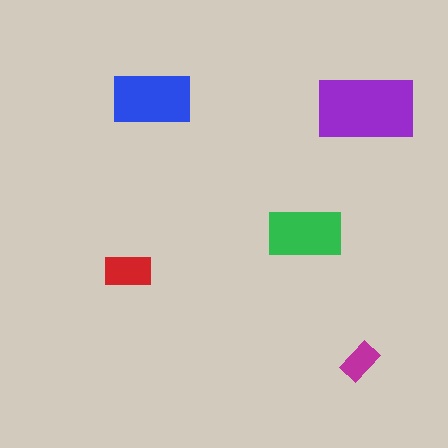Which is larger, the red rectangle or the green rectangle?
The green one.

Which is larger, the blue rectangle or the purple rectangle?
The purple one.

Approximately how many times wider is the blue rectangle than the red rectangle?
About 1.5 times wider.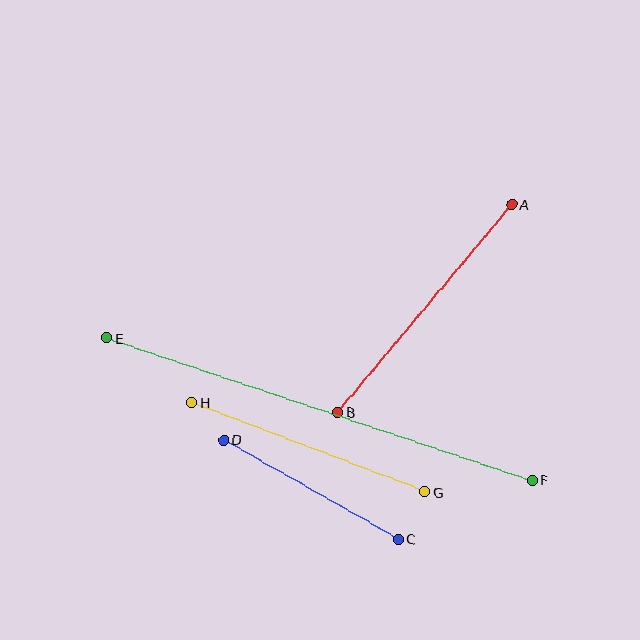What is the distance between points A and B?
The distance is approximately 272 pixels.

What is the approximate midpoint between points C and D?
The midpoint is at approximately (311, 489) pixels.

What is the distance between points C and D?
The distance is approximately 200 pixels.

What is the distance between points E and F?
The distance is approximately 448 pixels.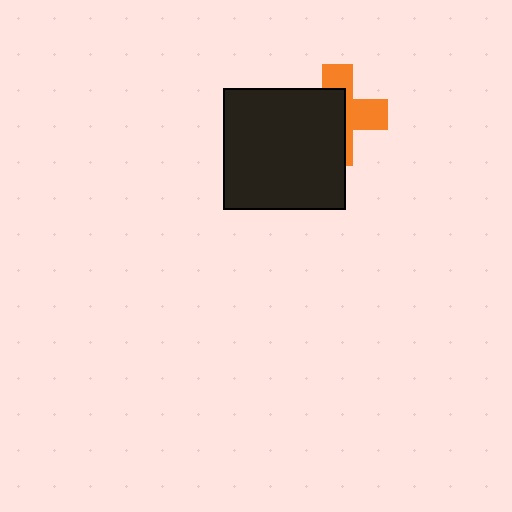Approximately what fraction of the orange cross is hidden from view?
Roughly 55% of the orange cross is hidden behind the black square.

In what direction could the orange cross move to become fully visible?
The orange cross could move right. That would shift it out from behind the black square entirely.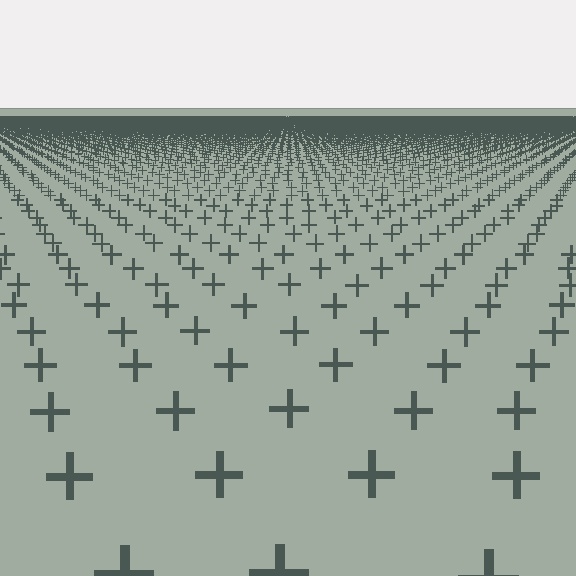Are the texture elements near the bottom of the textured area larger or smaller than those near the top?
Larger. Near the bottom, elements are closer to the viewer and appear at a bigger on-screen size.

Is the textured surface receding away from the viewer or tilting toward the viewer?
The surface is receding away from the viewer. Texture elements get smaller and denser toward the top.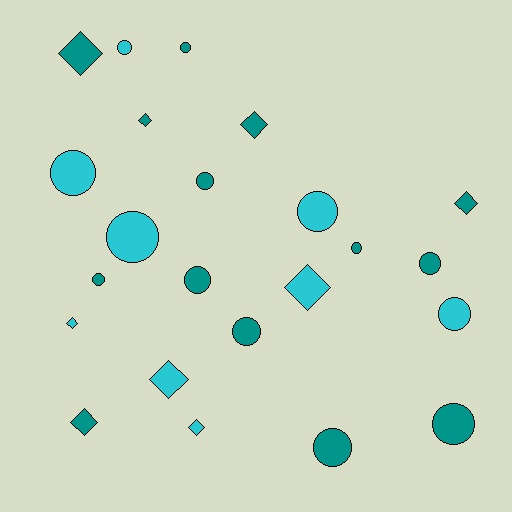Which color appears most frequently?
Teal, with 14 objects.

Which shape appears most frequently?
Circle, with 14 objects.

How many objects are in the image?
There are 23 objects.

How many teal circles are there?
There are 9 teal circles.